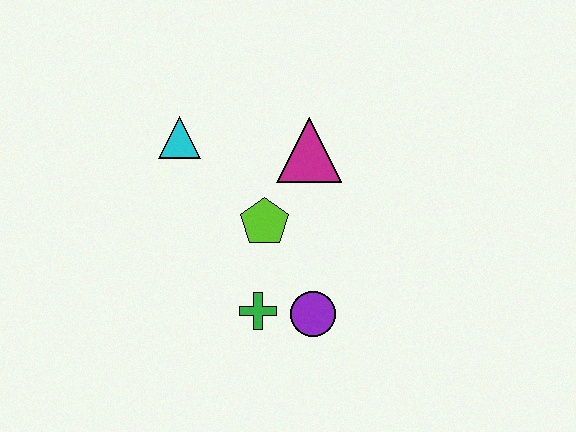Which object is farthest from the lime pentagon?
The cyan triangle is farthest from the lime pentagon.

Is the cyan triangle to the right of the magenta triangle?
No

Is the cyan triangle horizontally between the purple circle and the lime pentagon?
No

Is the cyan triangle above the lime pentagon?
Yes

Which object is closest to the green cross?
The purple circle is closest to the green cross.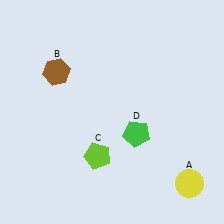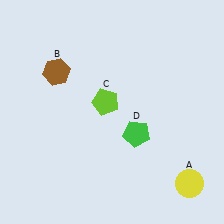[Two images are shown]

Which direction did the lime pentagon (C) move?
The lime pentagon (C) moved up.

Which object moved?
The lime pentagon (C) moved up.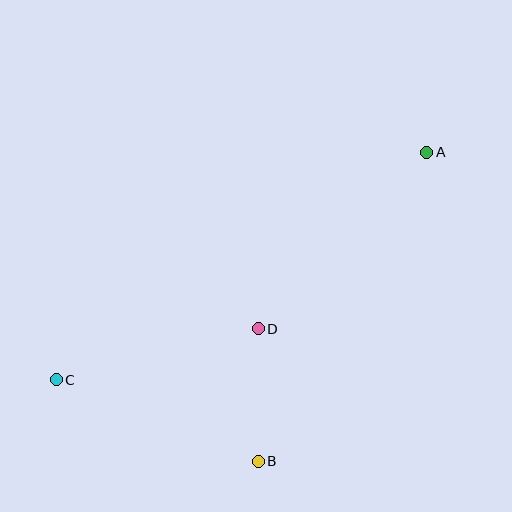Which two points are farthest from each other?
Points A and C are farthest from each other.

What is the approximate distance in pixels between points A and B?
The distance between A and B is approximately 352 pixels.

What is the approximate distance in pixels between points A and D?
The distance between A and D is approximately 244 pixels.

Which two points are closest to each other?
Points B and D are closest to each other.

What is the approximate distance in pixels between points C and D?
The distance between C and D is approximately 208 pixels.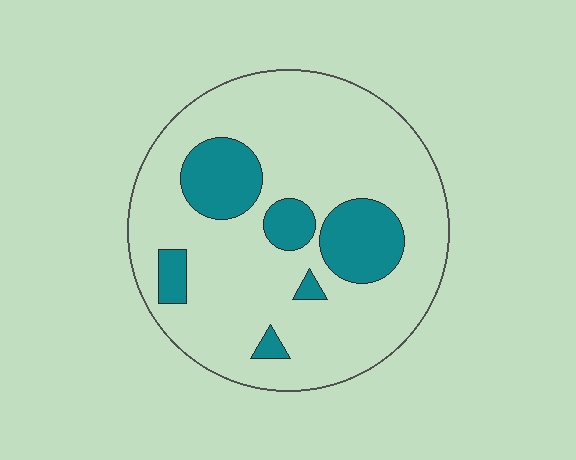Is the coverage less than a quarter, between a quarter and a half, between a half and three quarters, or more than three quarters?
Less than a quarter.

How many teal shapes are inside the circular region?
6.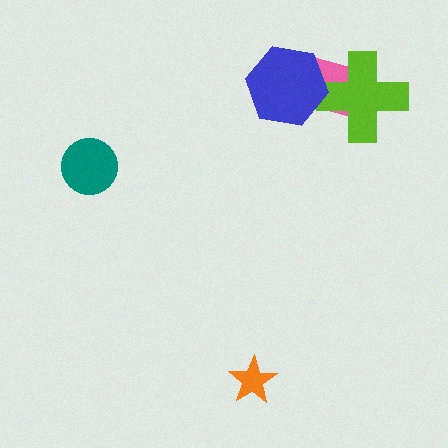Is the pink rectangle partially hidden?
Yes, it is partially covered by another shape.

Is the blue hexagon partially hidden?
No, no other shape covers it.